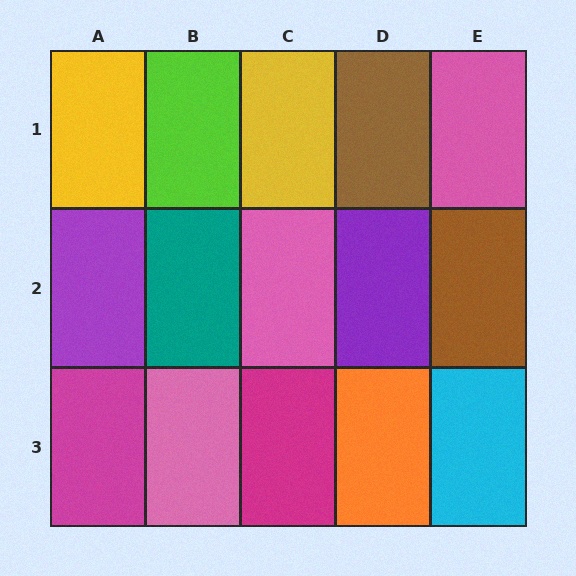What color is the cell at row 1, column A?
Yellow.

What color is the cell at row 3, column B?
Pink.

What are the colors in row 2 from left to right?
Purple, teal, pink, purple, brown.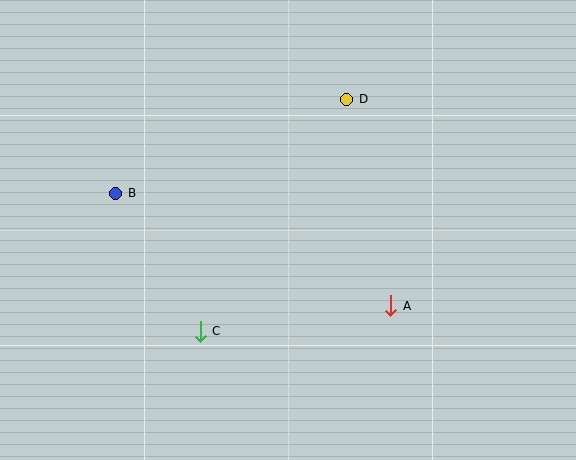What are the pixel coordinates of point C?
Point C is at (200, 331).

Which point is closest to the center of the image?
Point A at (391, 306) is closest to the center.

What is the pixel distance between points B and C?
The distance between B and C is 161 pixels.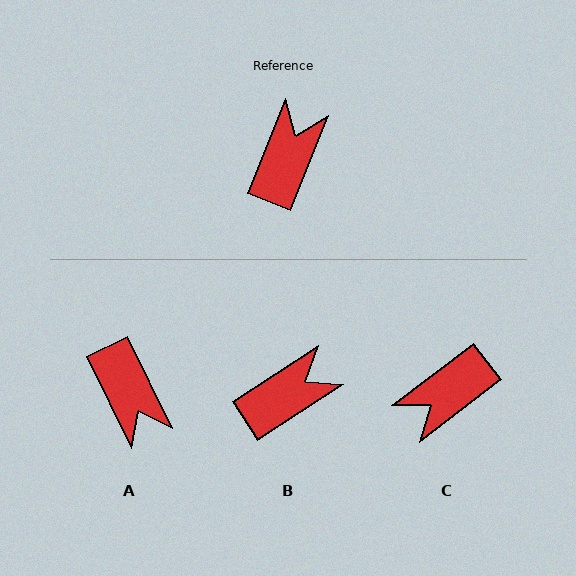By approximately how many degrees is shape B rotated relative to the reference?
Approximately 35 degrees clockwise.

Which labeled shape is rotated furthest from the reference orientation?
C, about 149 degrees away.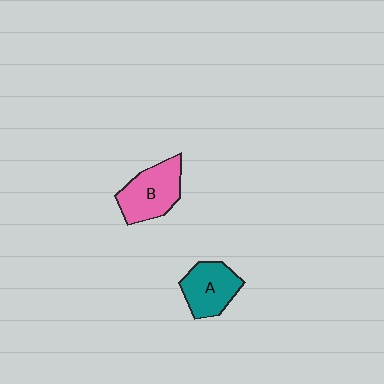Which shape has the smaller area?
Shape A (teal).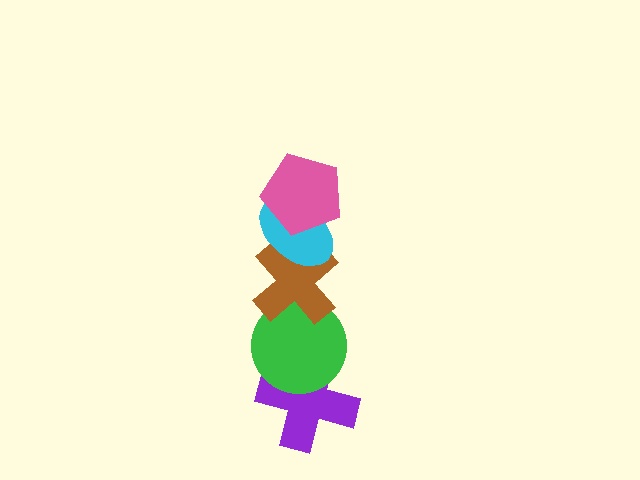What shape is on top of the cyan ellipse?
The pink pentagon is on top of the cyan ellipse.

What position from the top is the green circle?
The green circle is 4th from the top.